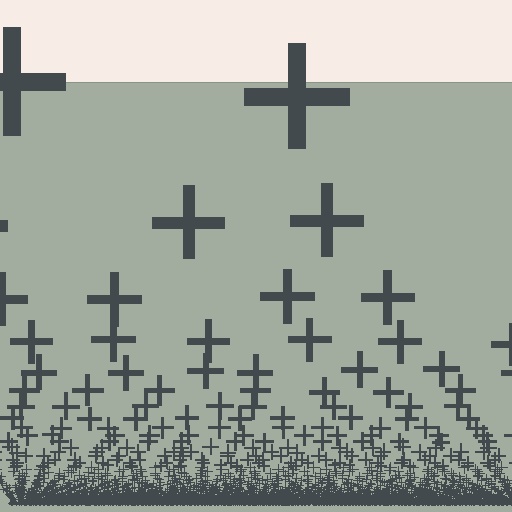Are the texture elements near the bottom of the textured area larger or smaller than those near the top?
Smaller. The gradient is inverted — elements near the bottom are smaller and denser.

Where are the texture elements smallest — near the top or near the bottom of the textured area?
Near the bottom.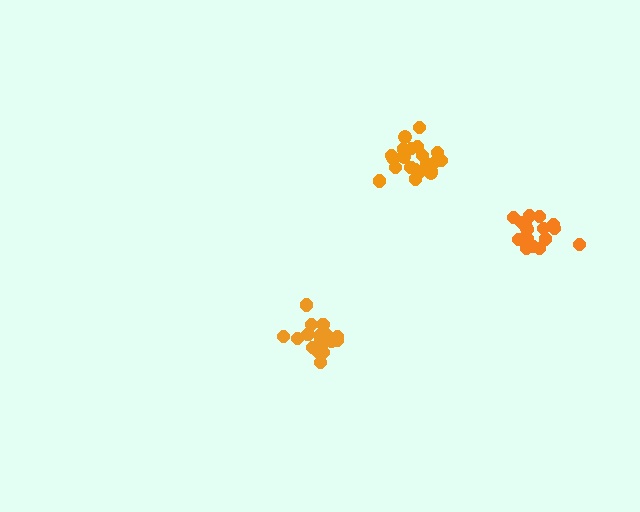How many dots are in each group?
Group 1: 19 dots, Group 2: 21 dots, Group 3: 19 dots (59 total).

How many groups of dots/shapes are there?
There are 3 groups.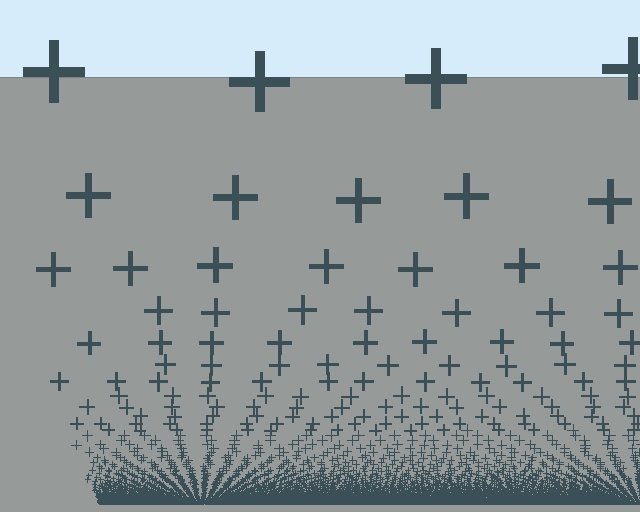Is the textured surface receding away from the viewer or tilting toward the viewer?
The surface appears to tilt toward the viewer. Texture elements get larger and sparser toward the top.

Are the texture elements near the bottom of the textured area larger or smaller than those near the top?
Smaller. The gradient is inverted — elements near the bottom are smaller and denser.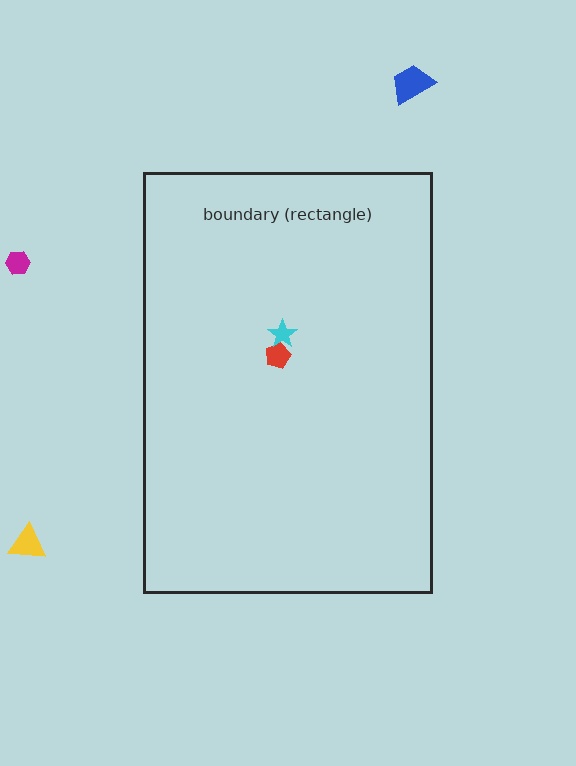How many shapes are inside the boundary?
2 inside, 3 outside.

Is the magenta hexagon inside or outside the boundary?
Outside.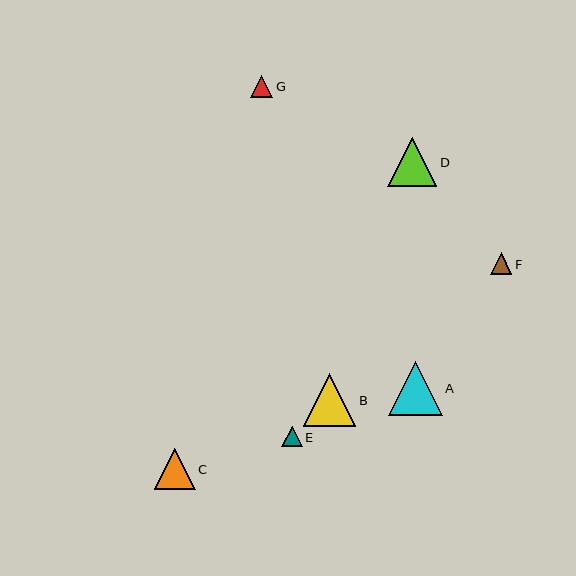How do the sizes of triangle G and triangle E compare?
Triangle G and triangle E are approximately the same size.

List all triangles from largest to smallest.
From largest to smallest: A, B, D, C, G, F, E.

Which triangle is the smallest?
Triangle E is the smallest with a size of approximately 21 pixels.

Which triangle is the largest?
Triangle A is the largest with a size of approximately 54 pixels.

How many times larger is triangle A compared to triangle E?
Triangle A is approximately 2.6 times the size of triangle E.